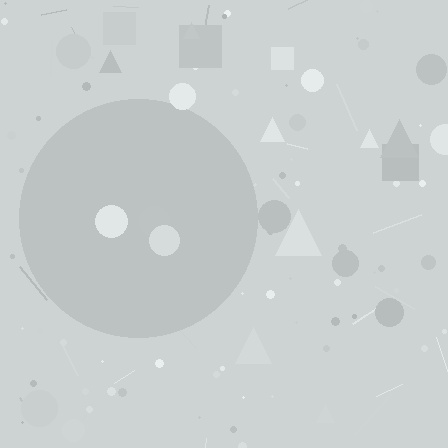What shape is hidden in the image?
A circle is hidden in the image.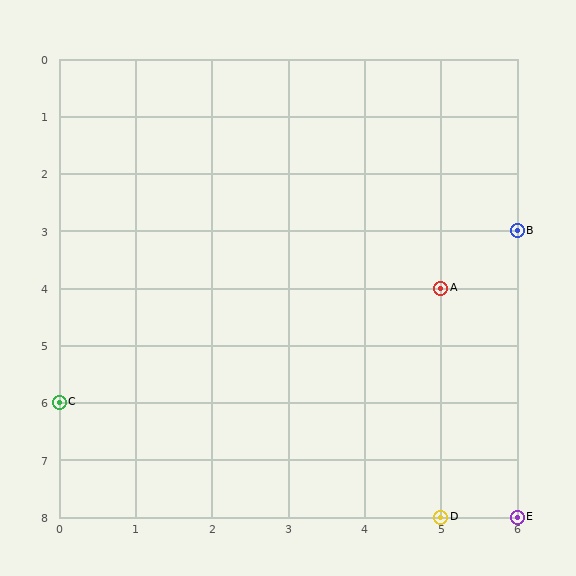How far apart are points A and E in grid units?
Points A and E are 1 column and 4 rows apart (about 4.1 grid units diagonally).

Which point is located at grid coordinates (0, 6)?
Point C is at (0, 6).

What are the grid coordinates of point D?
Point D is at grid coordinates (5, 8).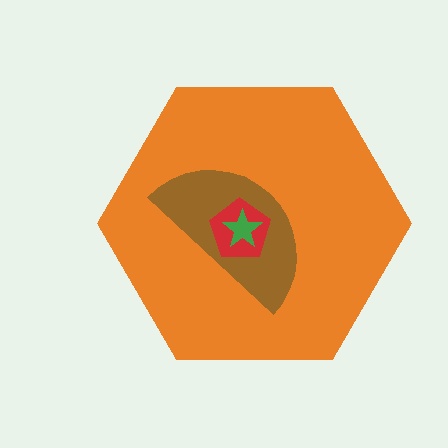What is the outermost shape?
The orange hexagon.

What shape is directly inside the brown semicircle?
The red pentagon.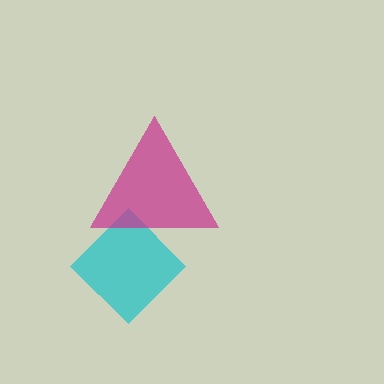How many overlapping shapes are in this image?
There are 2 overlapping shapes in the image.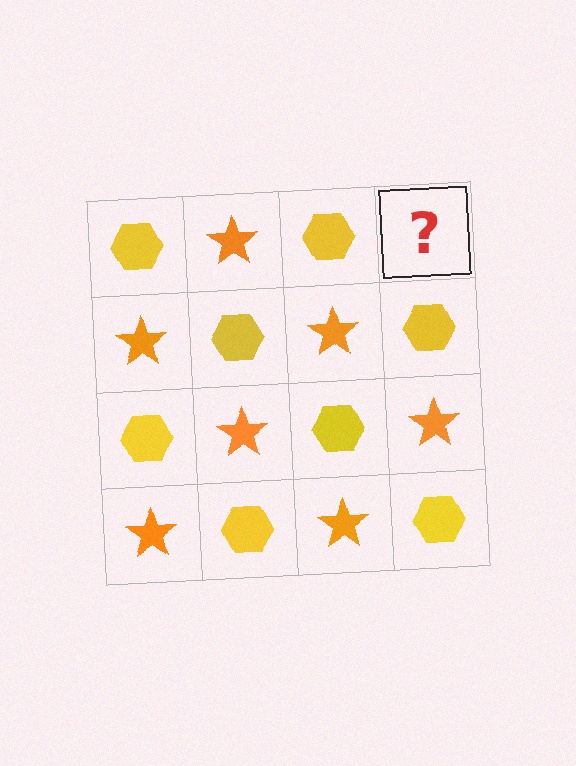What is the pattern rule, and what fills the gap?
The rule is that it alternates yellow hexagon and orange star in a checkerboard pattern. The gap should be filled with an orange star.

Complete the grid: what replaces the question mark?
The question mark should be replaced with an orange star.